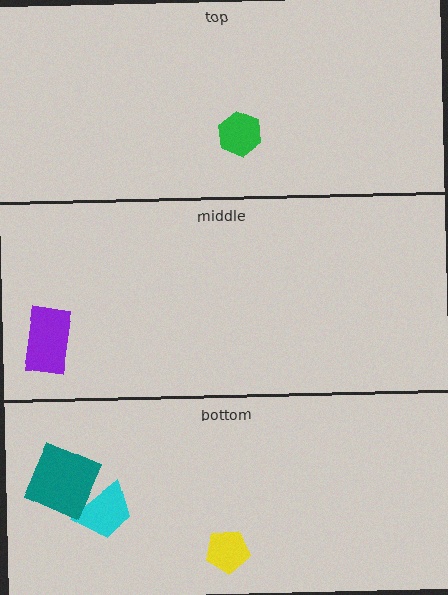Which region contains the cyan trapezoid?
The bottom region.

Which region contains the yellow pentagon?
The bottom region.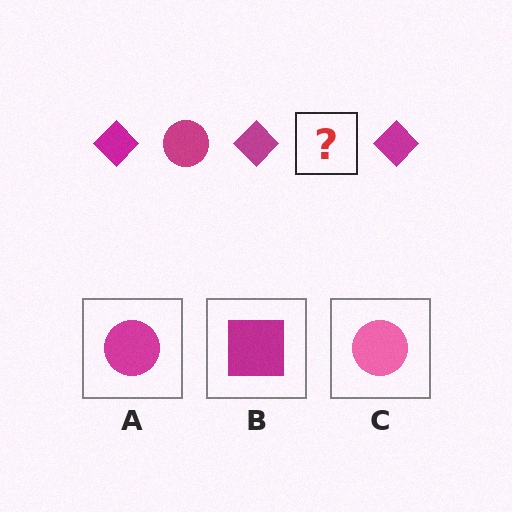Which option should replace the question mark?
Option A.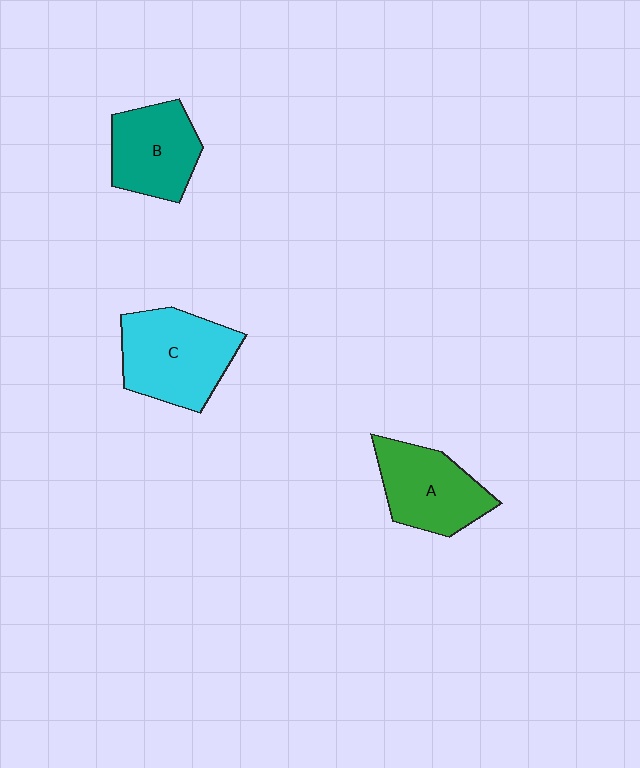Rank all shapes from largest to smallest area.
From largest to smallest: C (cyan), A (green), B (teal).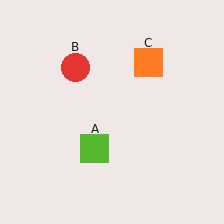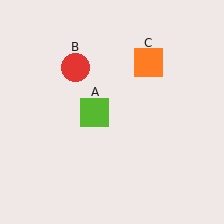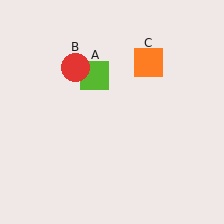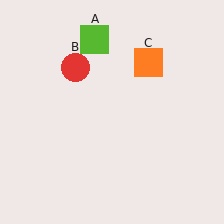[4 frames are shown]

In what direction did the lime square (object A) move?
The lime square (object A) moved up.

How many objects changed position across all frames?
1 object changed position: lime square (object A).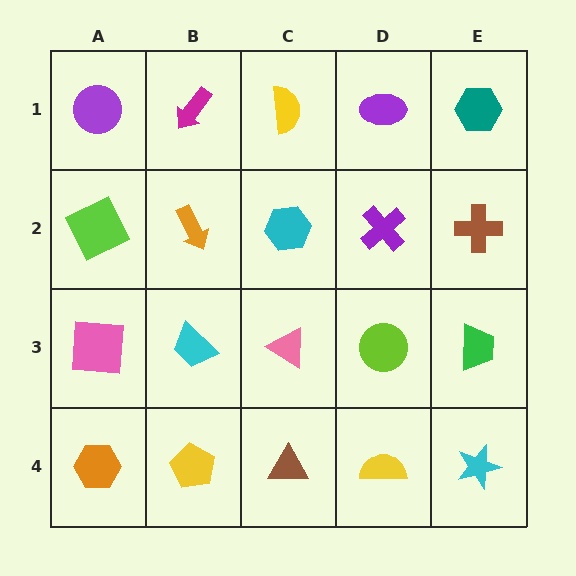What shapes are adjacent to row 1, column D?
A purple cross (row 2, column D), a yellow semicircle (row 1, column C), a teal hexagon (row 1, column E).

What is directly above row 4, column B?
A cyan trapezoid.